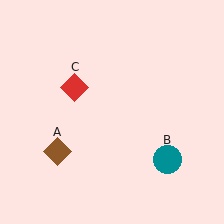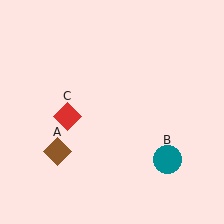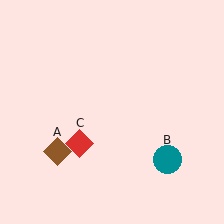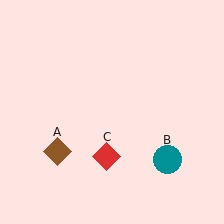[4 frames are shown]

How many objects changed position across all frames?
1 object changed position: red diamond (object C).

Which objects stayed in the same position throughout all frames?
Brown diamond (object A) and teal circle (object B) remained stationary.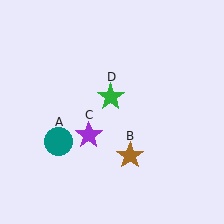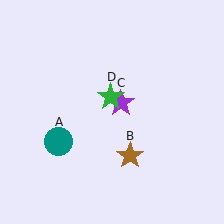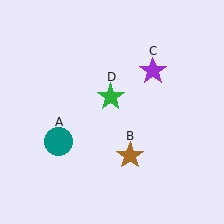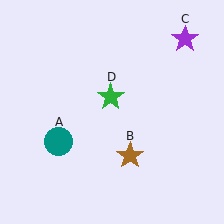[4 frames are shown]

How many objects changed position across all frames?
1 object changed position: purple star (object C).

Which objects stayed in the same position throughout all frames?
Teal circle (object A) and brown star (object B) and green star (object D) remained stationary.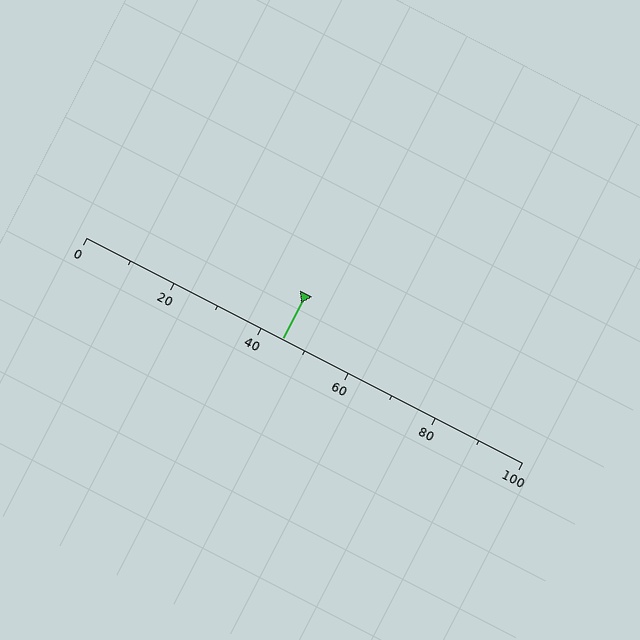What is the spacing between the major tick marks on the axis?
The major ticks are spaced 20 apart.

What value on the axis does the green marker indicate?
The marker indicates approximately 45.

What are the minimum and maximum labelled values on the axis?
The axis runs from 0 to 100.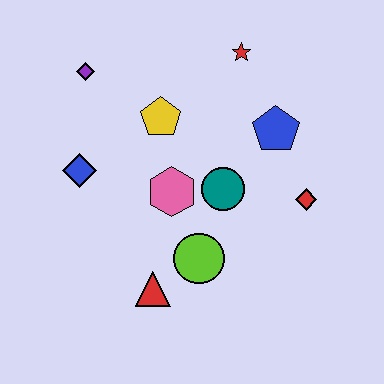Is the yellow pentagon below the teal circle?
No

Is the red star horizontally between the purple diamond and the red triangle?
No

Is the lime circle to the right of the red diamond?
No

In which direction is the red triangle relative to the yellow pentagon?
The red triangle is below the yellow pentagon.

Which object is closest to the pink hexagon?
The teal circle is closest to the pink hexagon.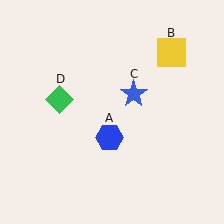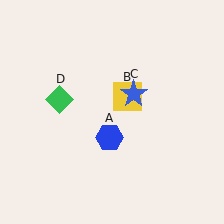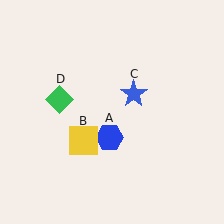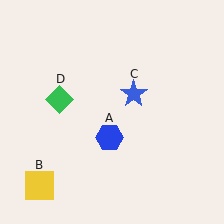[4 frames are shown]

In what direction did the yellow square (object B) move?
The yellow square (object B) moved down and to the left.